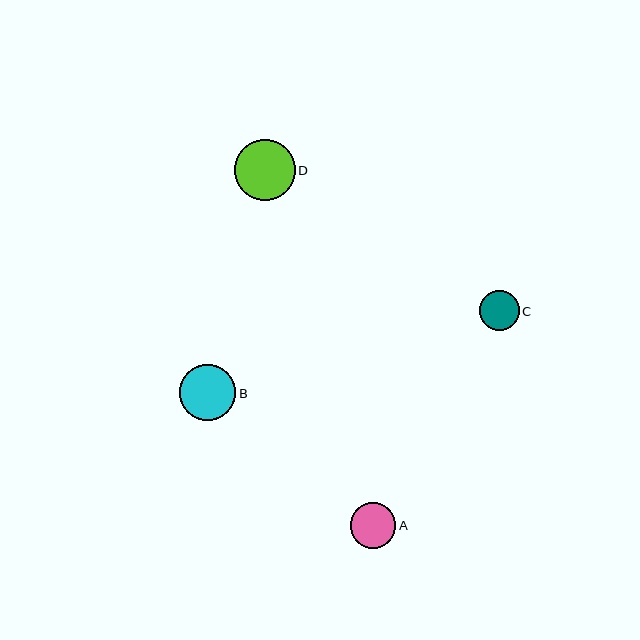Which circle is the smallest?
Circle C is the smallest with a size of approximately 40 pixels.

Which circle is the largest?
Circle D is the largest with a size of approximately 61 pixels.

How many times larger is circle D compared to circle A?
Circle D is approximately 1.3 times the size of circle A.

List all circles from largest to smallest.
From largest to smallest: D, B, A, C.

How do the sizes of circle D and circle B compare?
Circle D and circle B are approximately the same size.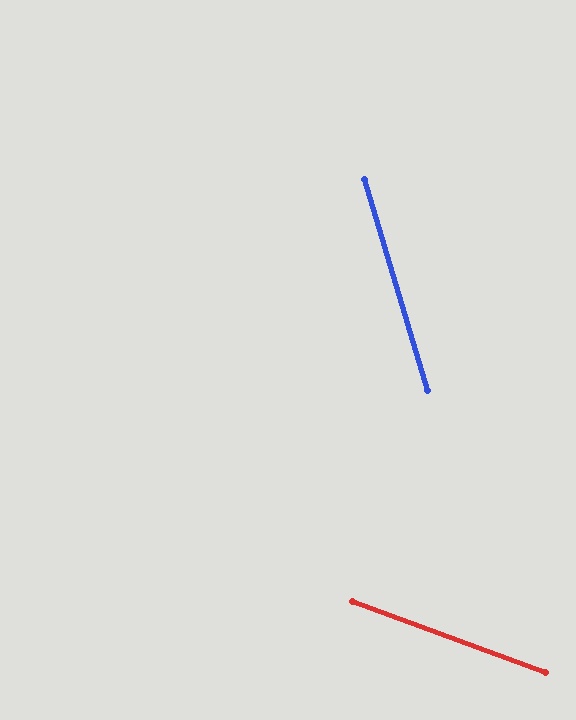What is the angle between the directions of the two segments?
Approximately 53 degrees.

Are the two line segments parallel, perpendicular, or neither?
Neither parallel nor perpendicular — they differ by about 53°.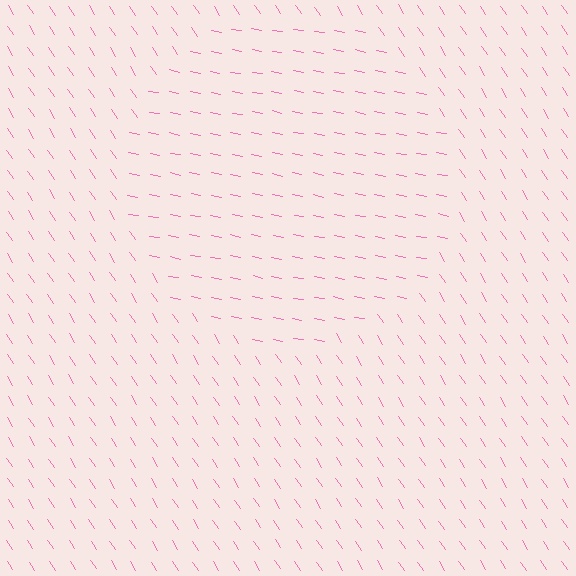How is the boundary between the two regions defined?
The boundary is defined purely by a change in line orientation (approximately 45 degrees difference). All lines are the same color and thickness.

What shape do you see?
I see a circle.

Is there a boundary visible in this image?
Yes, there is a texture boundary formed by a change in line orientation.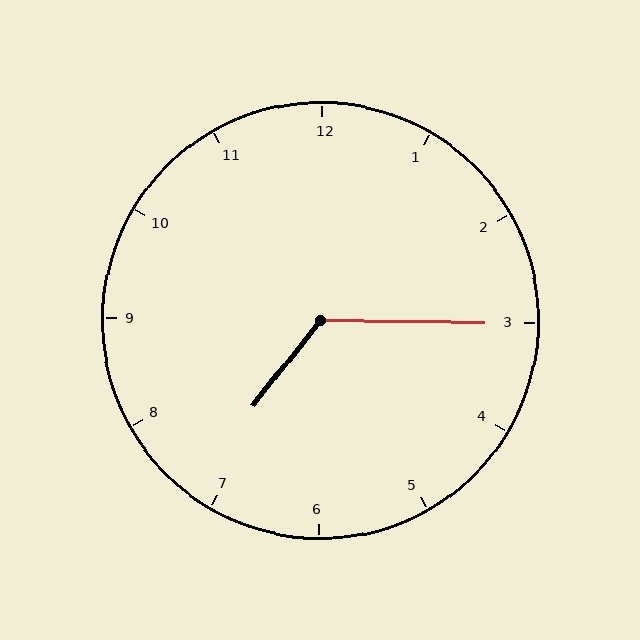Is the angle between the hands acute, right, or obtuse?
It is obtuse.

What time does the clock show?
7:15.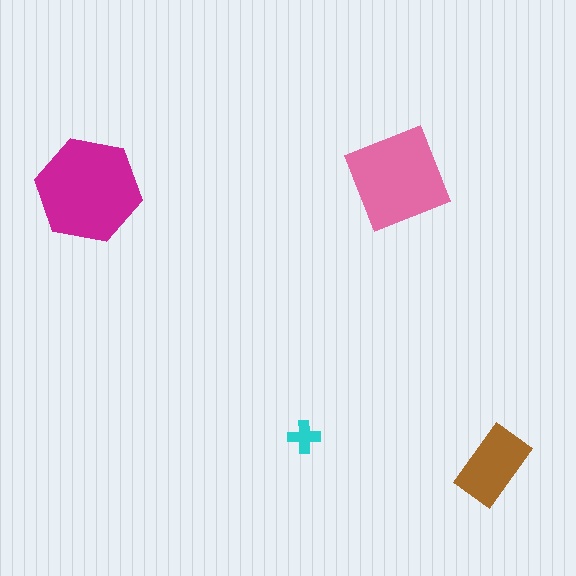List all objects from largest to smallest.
The magenta hexagon, the pink diamond, the brown rectangle, the cyan cross.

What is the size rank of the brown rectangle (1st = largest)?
3rd.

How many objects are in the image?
There are 4 objects in the image.